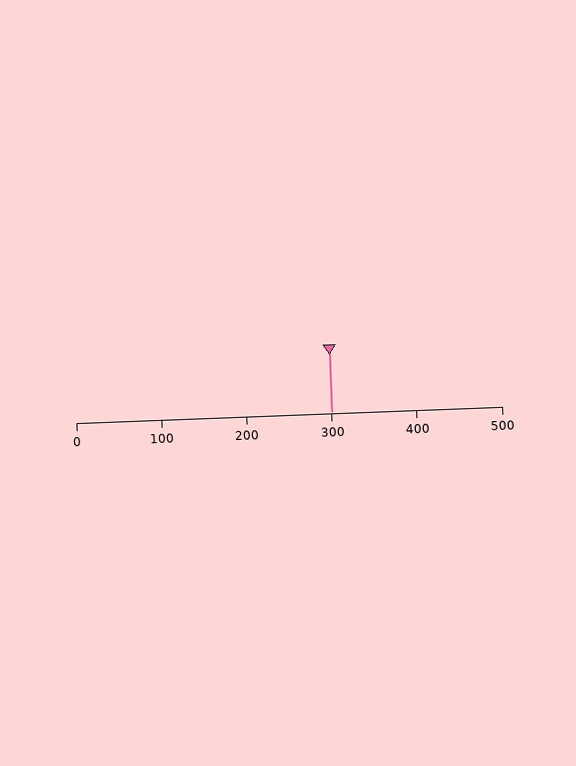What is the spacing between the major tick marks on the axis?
The major ticks are spaced 100 apart.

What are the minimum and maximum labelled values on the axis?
The axis runs from 0 to 500.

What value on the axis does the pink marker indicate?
The marker indicates approximately 300.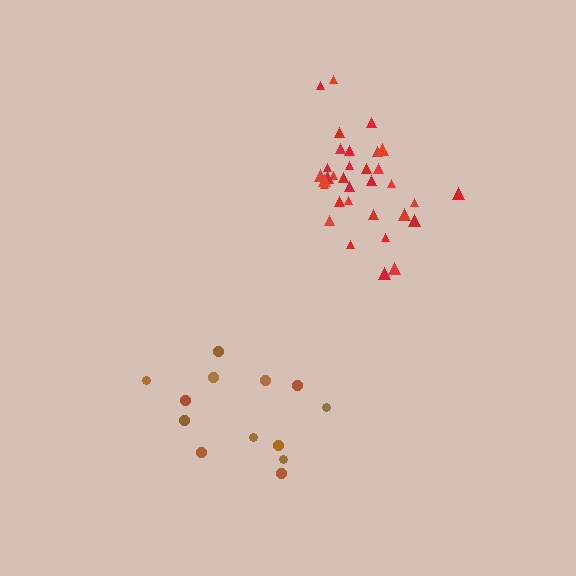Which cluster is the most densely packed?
Red.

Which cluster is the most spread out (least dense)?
Brown.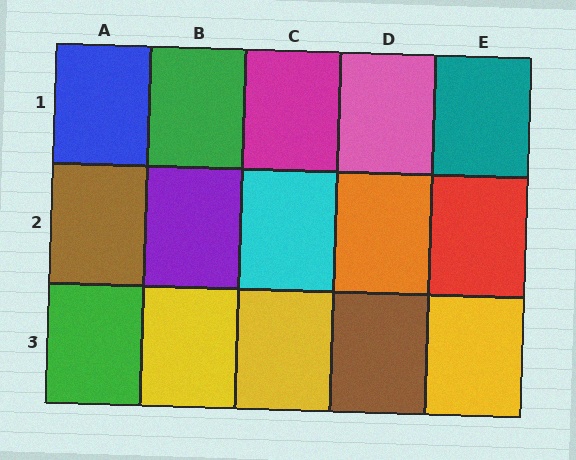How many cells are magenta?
1 cell is magenta.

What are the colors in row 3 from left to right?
Green, yellow, yellow, brown, yellow.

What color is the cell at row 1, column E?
Teal.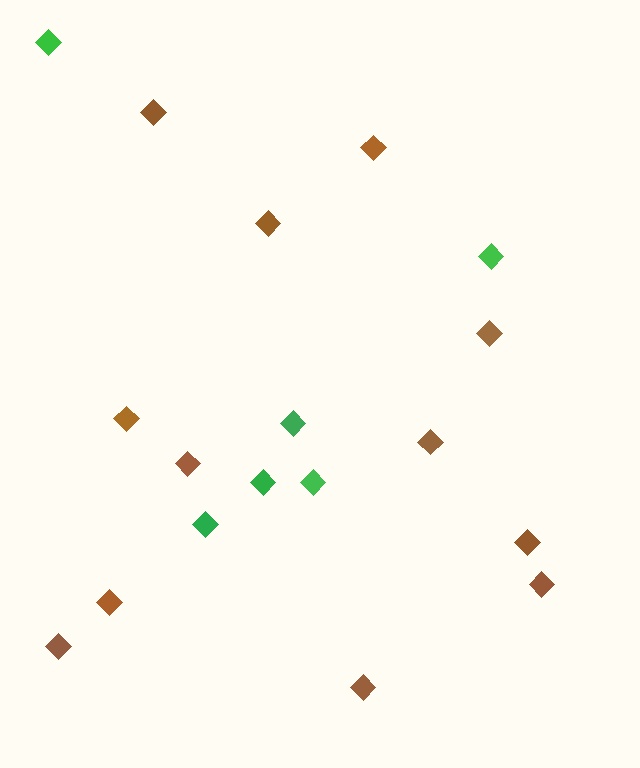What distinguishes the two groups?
There are 2 groups: one group of green diamonds (6) and one group of brown diamonds (12).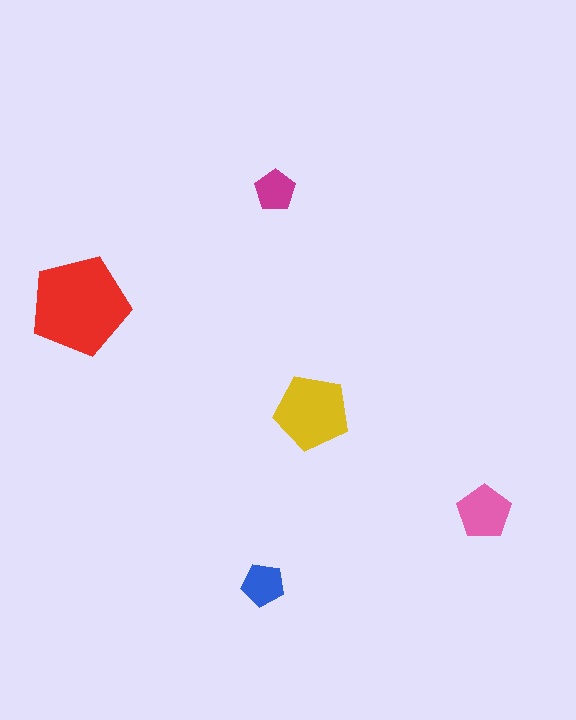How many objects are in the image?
There are 5 objects in the image.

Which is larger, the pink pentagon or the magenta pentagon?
The pink one.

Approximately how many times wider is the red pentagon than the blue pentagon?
About 2.5 times wider.